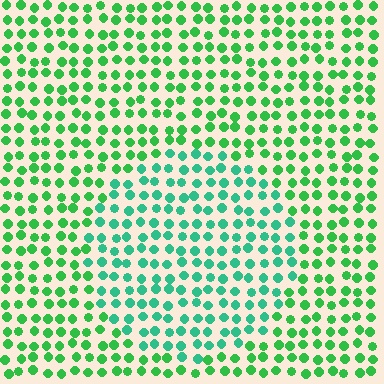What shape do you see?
I see a circle.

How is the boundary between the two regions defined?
The boundary is defined purely by a slight shift in hue (about 30 degrees). Spacing, size, and orientation are identical on both sides.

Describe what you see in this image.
The image is filled with small green elements in a uniform arrangement. A circle-shaped region is visible where the elements are tinted to a slightly different hue, forming a subtle color boundary.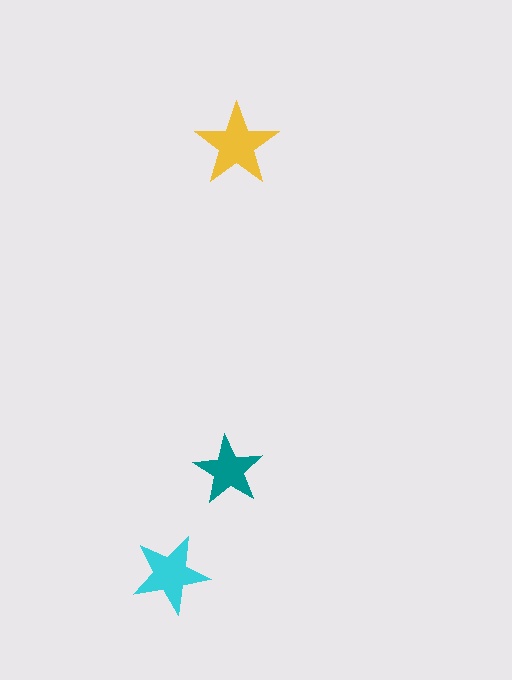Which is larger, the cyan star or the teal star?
The cyan one.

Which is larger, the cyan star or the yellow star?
The yellow one.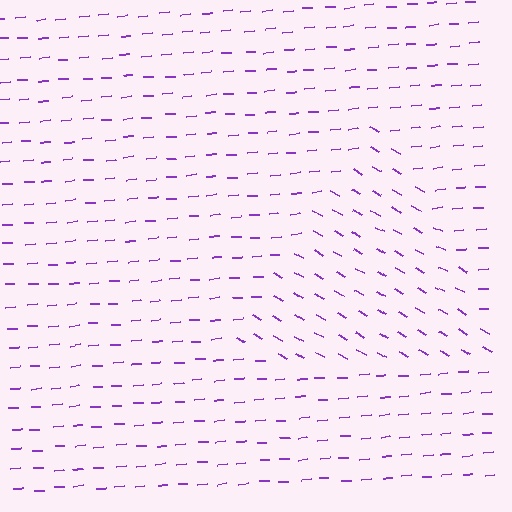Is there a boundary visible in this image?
Yes, there is a texture boundary formed by a change in line orientation.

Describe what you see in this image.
The image is filled with small purple line segments. A triangle region in the image has lines oriented differently from the surrounding lines, creating a visible texture boundary.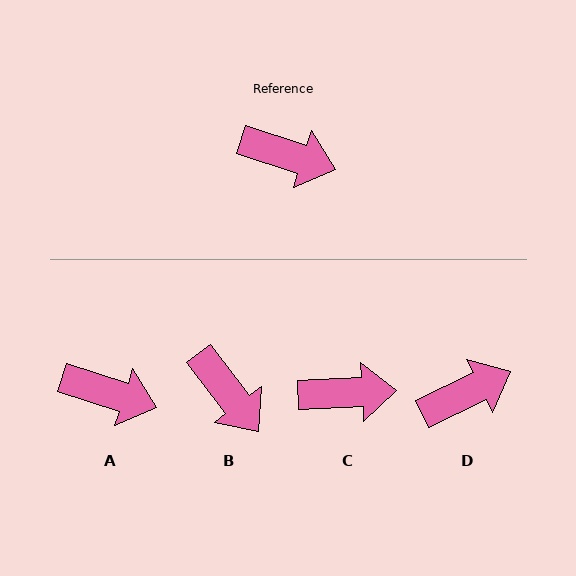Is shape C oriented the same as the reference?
No, it is off by about 20 degrees.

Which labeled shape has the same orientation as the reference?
A.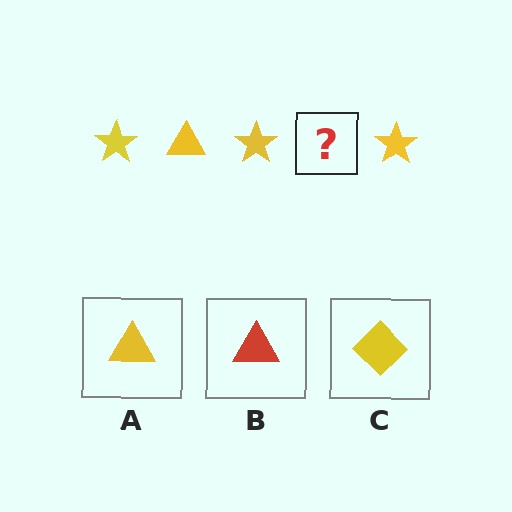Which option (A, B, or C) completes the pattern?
A.